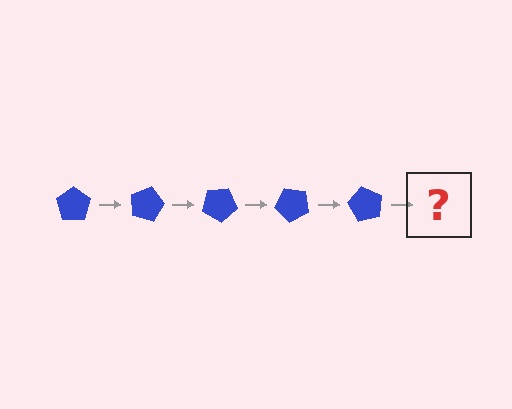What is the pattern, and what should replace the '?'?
The pattern is that the pentagon rotates 15 degrees each step. The '?' should be a blue pentagon rotated 75 degrees.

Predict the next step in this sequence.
The next step is a blue pentagon rotated 75 degrees.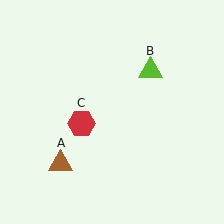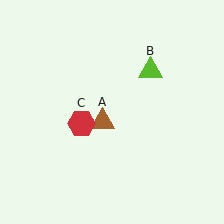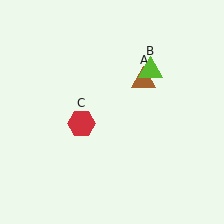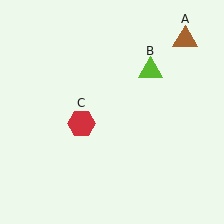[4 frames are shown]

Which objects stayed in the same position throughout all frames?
Lime triangle (object B) and red hexagon (object C) remained stationary.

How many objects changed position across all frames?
1 object changed position: brown triangle (object A).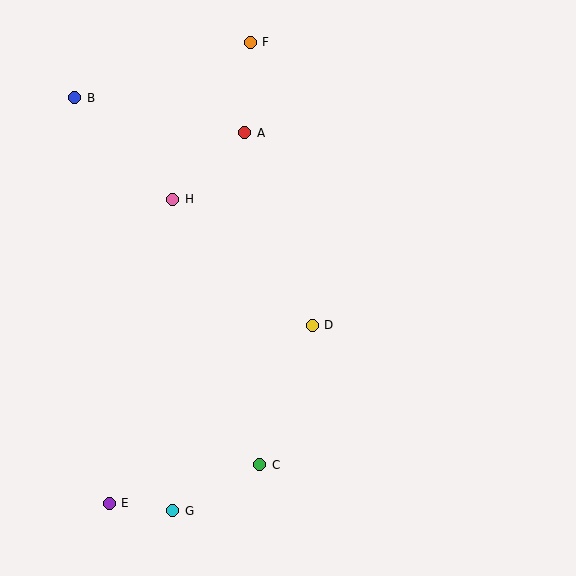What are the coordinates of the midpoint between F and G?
The midpoint between F and G is at (211, 276).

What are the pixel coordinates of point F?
Point F is at (250, 42).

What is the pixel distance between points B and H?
The distance between B and H is 141 pixels.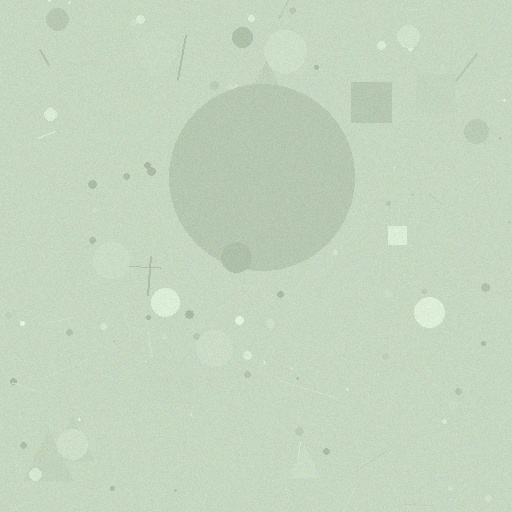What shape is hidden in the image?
A circle is hidden in the image.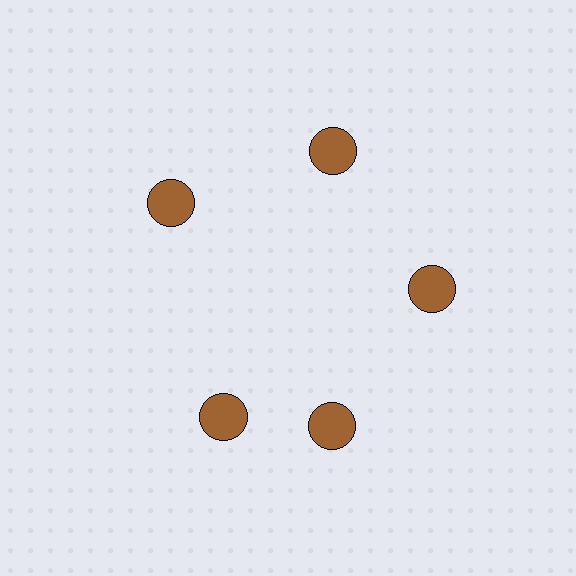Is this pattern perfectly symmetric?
No. The 5 brown circles are arranged in a ring, but one element near the 8 o'clock position is rotated out of alignment along the ring, breaking the 5-fold rotational symmetry.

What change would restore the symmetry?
The symmetry would be restored by rotating it back into even spacing with its neighbors so that all 5 circles sit at equal angles and equal distance from the center.